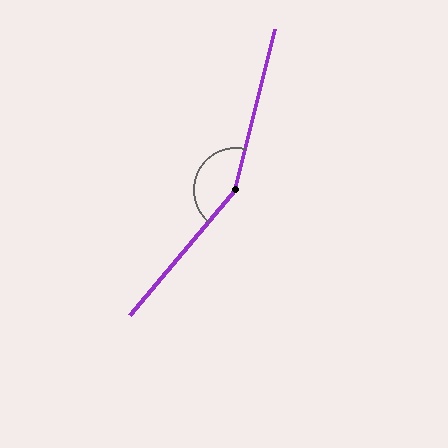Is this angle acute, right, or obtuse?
It is obtuse.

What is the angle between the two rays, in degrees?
Approximately 154 degrees.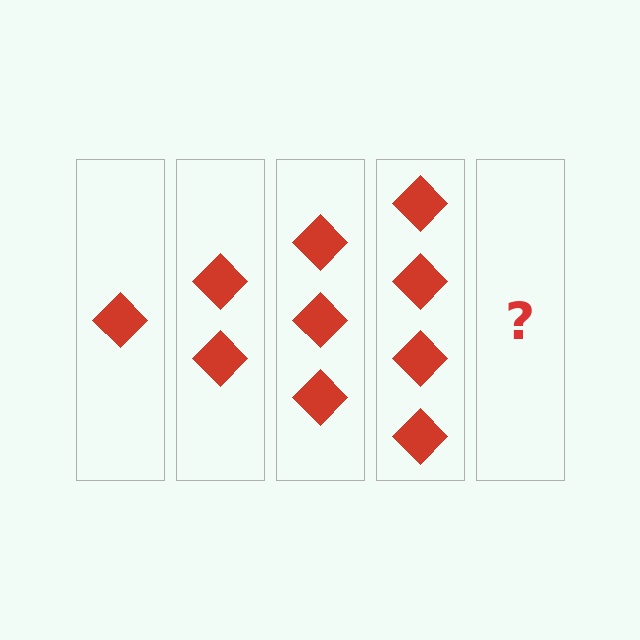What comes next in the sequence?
The next element should be 5 diamonds.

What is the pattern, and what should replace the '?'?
The pattern is that each step adds one more diamond. The '?' should be 5 diamonds.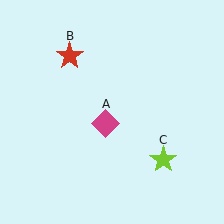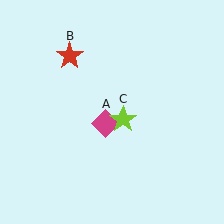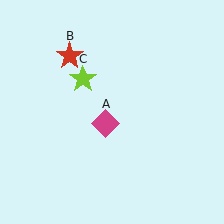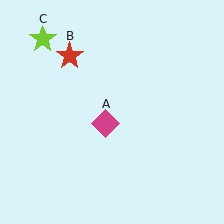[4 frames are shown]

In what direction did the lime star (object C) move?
The lime star (object C) moved up and to the left.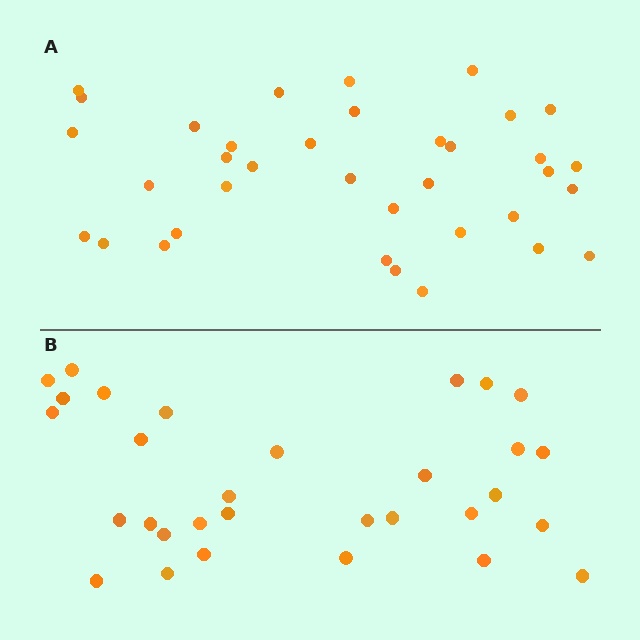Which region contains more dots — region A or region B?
Region A (the top region) has more dots.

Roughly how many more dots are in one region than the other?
Region A has about 5 more dots than region B.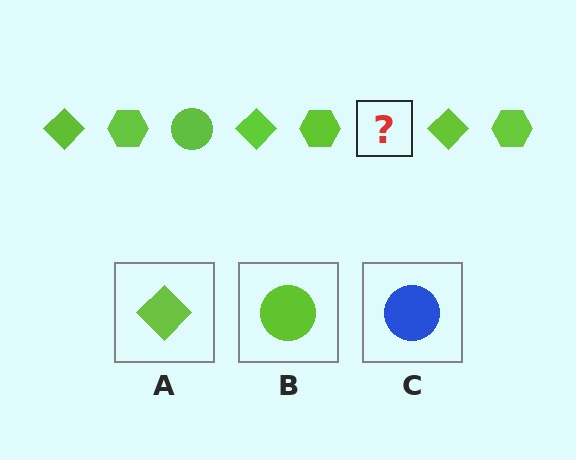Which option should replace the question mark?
Option B.